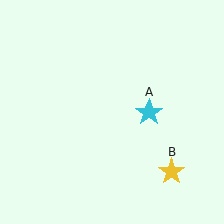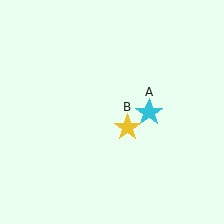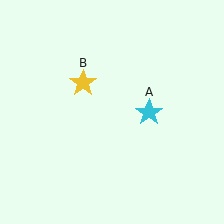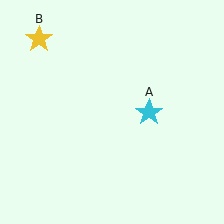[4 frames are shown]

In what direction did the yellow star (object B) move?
The yellow star (object B) moved up and to the left.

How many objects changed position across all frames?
1 object changed position: yellow star (object B).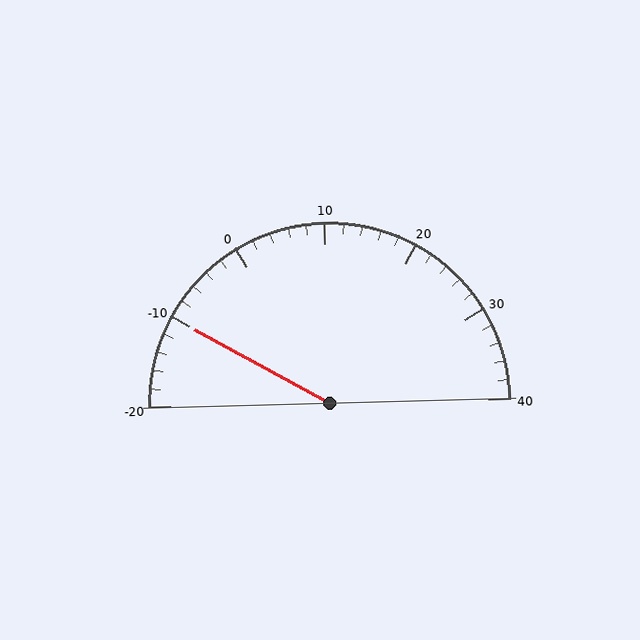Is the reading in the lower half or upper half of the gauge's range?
The reading is in the lower half of the range (-20 to 40).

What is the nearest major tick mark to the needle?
The nearest major tick mark is -10.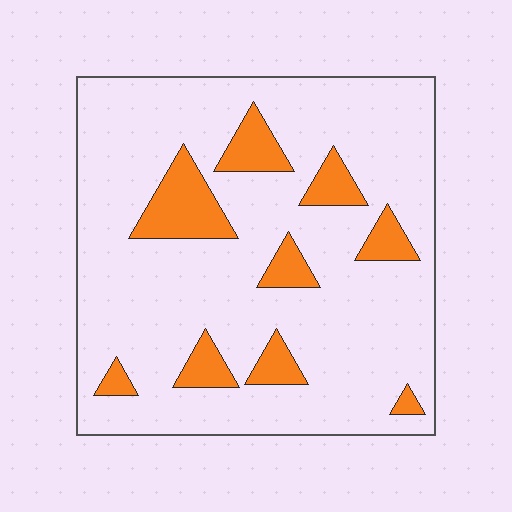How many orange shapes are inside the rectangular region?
9.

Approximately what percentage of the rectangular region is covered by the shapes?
Approximately 15%.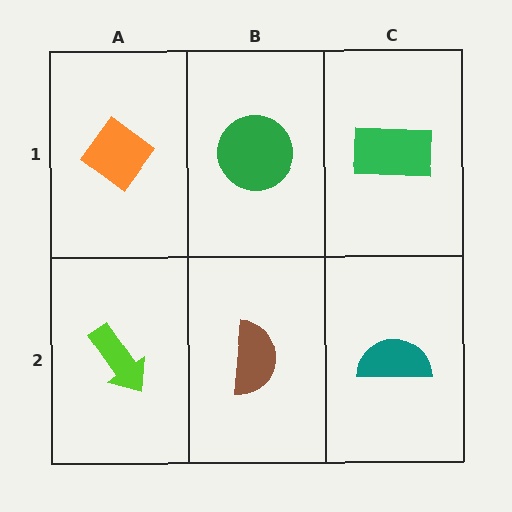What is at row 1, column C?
A green rectangle.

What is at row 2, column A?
A lime arrow.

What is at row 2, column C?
A teal semicircle.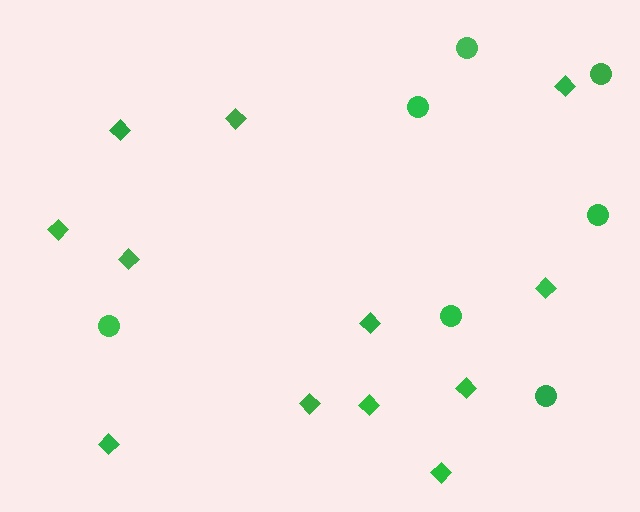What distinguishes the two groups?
There are 2 groups: one group of circles (7) and one group of diamonds (12).